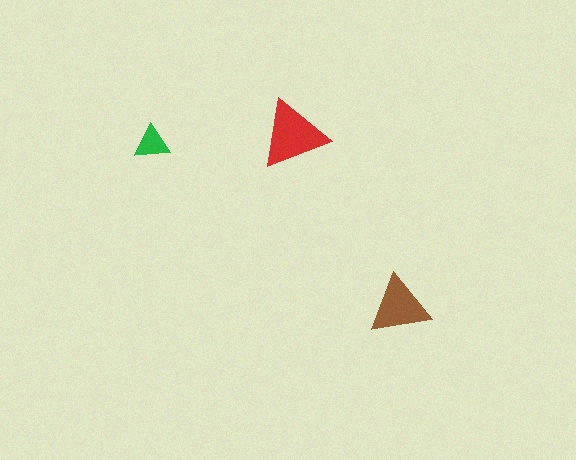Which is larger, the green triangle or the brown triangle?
The brown one.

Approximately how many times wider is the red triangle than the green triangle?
About 2 times wider.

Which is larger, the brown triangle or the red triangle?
The red one.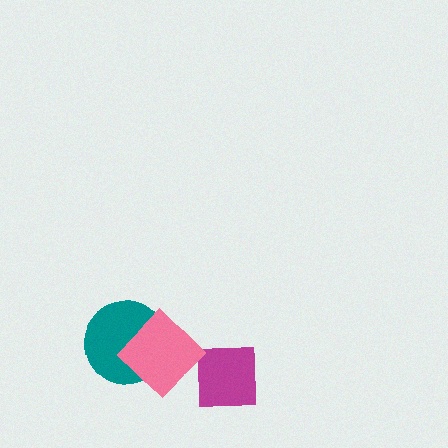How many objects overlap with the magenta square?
0 objects overlap with the magenta square.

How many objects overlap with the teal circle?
1 object overlaps with the teal circle.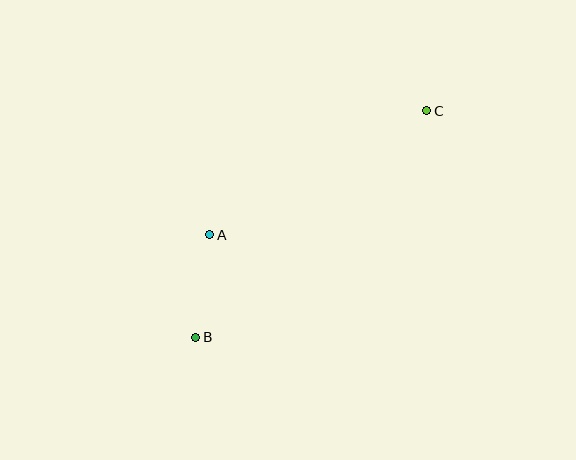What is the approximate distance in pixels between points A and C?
The distance between A and C is approximately 250 pixels.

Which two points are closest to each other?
Points A and B are closest to each other.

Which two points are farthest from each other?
Points B and C are farthest from each other.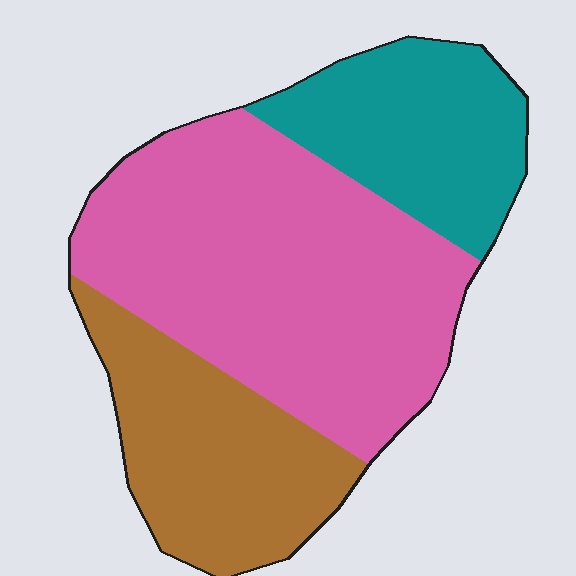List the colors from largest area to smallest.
From largest to smallest: pink, brown, teal.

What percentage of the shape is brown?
Brown covers 26% of the shape.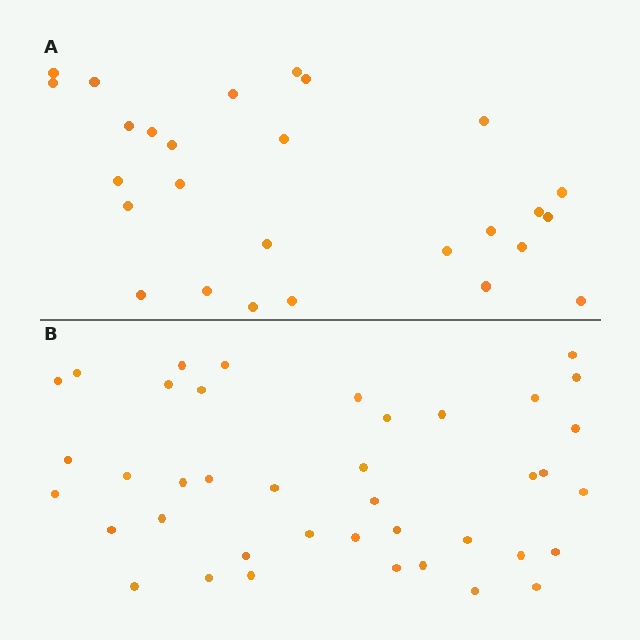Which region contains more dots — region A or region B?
Region B (the bottom region) has more dots.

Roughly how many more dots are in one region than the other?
Region B has approximately 15 more dots than region A.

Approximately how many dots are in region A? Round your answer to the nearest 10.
About 30 dots. (The exact count is 27, which rounds to 30.)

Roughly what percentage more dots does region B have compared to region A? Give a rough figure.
About 50% more.